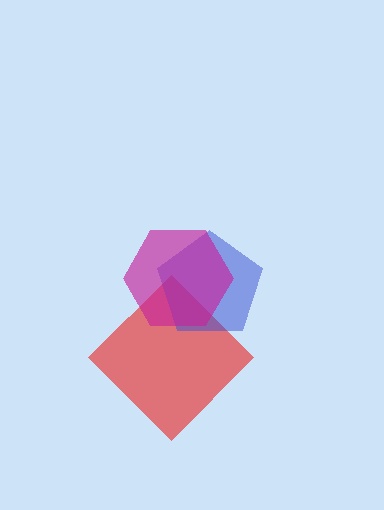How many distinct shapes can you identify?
There are 3 distinct shapes: a red diamond, a blue pentagon, a magenta hexagon.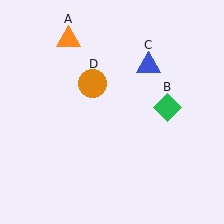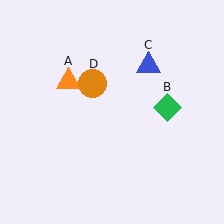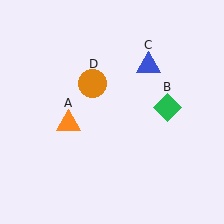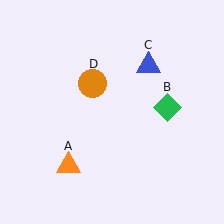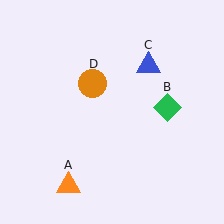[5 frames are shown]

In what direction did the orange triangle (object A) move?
The orange triangle (object A) moved down.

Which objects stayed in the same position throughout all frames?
Green diamond (object B) and blue triangle (object C) and orange circle (object D) remained stationary.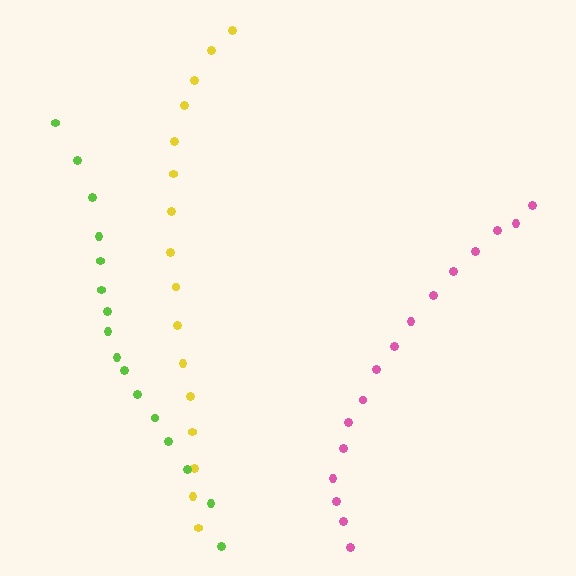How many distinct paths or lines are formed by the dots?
There are 3 distinct paths.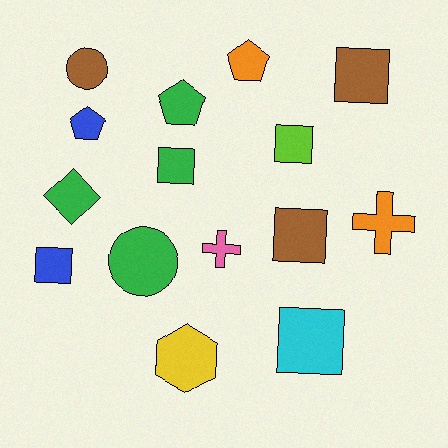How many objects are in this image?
There are 15 objects.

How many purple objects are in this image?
There are no purple objects.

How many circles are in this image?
There are 2 circles.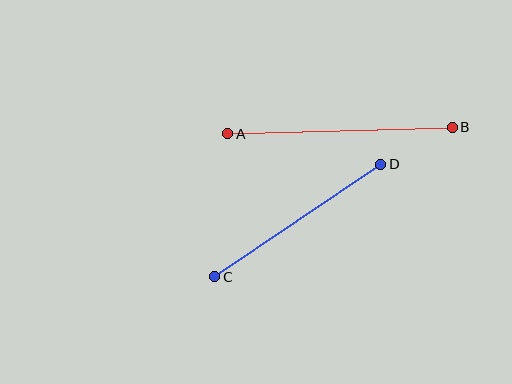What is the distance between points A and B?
The distance is approximately 224 pixels.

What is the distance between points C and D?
The distance is approximately 201 pixels.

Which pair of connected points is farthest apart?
Points A and B are farthest apart.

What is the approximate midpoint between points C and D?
The midpoint is at approximately (298, 221) pixels.